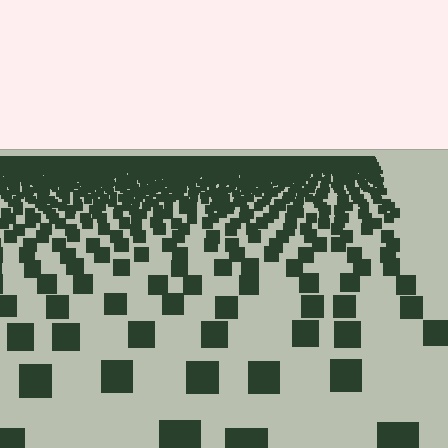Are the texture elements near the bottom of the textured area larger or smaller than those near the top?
Larger. Near the bottom, elements are closer to the viewer and appear at a bigger on-screen size.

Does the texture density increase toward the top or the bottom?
Density increases toward the top.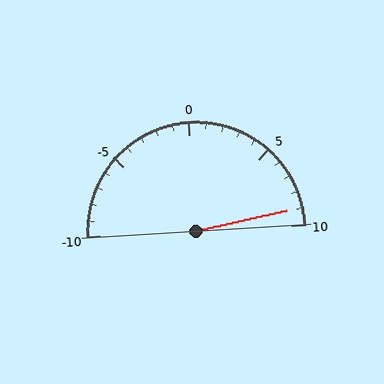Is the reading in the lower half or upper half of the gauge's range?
The reading is in the upper half of the range (-10 to 10).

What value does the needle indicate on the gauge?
The needle indicates approximately 9.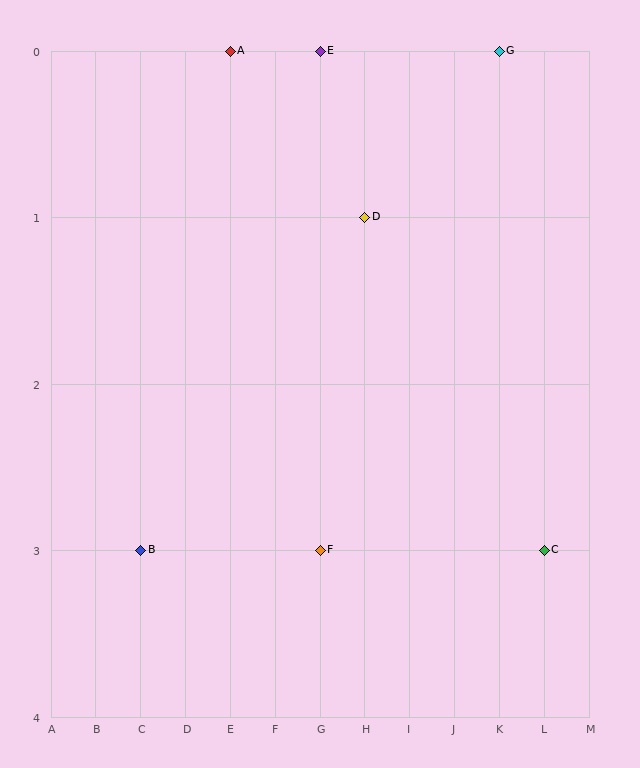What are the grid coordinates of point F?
Point F is at grid coordinates (G, 3).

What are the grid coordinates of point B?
Point B is at grid coordinates (C, 3).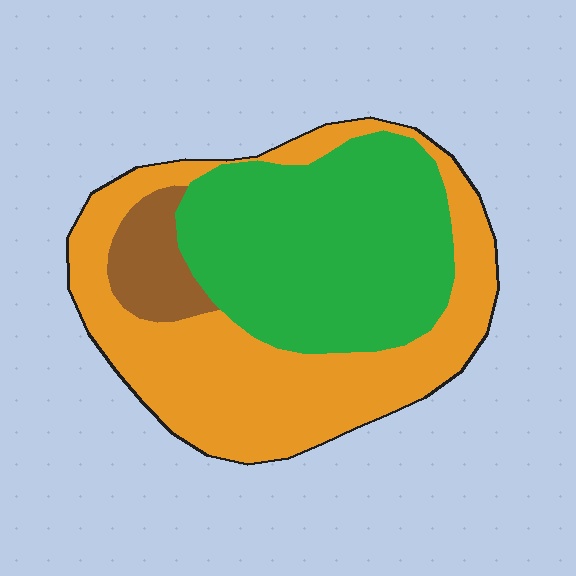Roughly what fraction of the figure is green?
Green covers about 45% of the figure.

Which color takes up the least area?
Brown, at roughly 10%.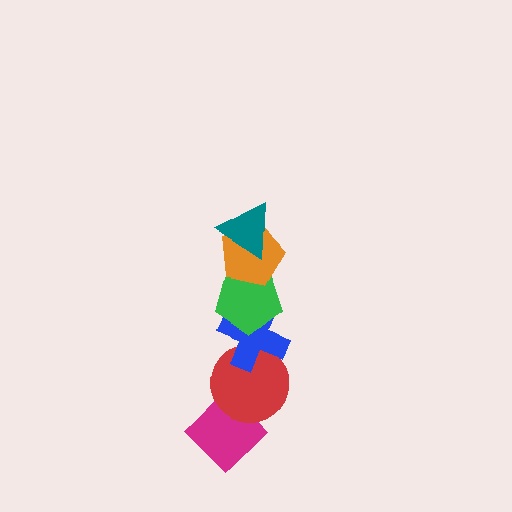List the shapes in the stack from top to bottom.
From top to bottom: the teal triangle, the orange pentagon, the green pentagon, the blue cross, the red circle, the magenta diamond.